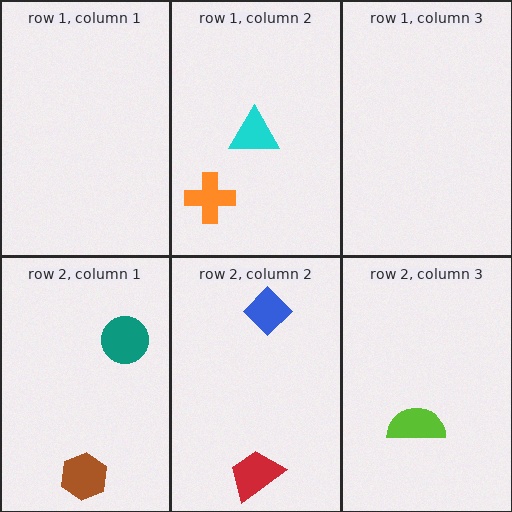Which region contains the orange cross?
The row 1, column 2 region.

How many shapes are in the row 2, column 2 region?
2.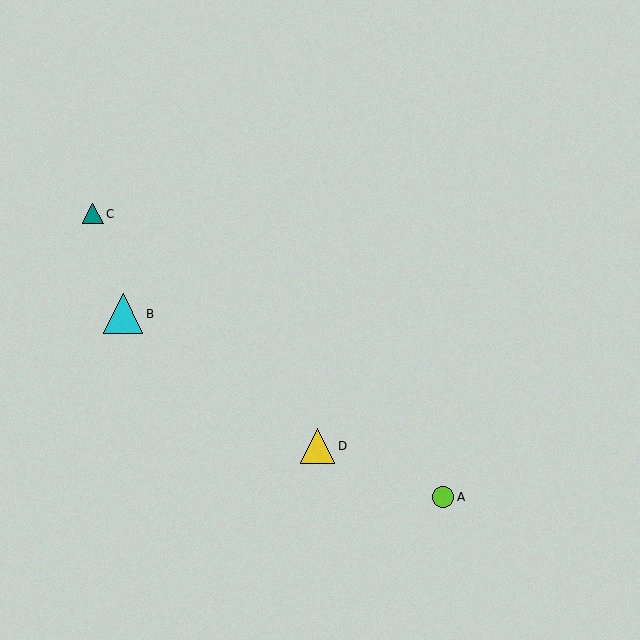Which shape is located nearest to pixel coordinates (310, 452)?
The yellow triangle (labeled D) at (317, 446) is nearest to that location.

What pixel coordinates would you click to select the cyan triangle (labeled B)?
Click at (123, 314) to select the cyan triangle B.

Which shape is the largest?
The cyan triangle (labeled B) is the largest.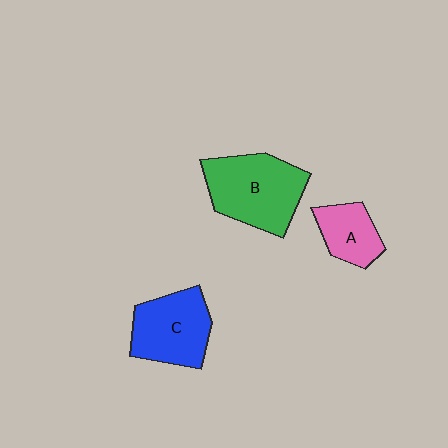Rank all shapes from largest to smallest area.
From largest to smallest: B (green), C (blue), A (pink).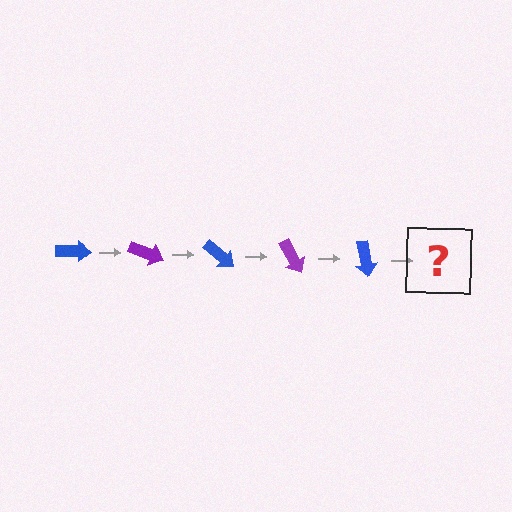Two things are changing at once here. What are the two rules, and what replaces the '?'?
The two rules are that it rotates 20 degrees each step and the color cycles through blue and purple. The '?' should be a purple arrow, rotated 100 degrees from the start.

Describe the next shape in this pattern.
It should be a purple arrow, rotated 100 degrees from the start.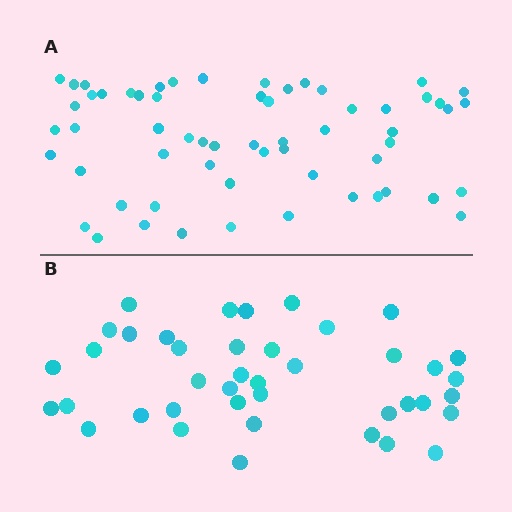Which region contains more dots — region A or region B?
Region A (the top region) has more dots.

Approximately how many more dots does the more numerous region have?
Region A has approximately 20 more dots than region B.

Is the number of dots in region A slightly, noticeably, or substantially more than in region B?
Region A has substantially more. The ratio is roughly 1.5 to 1.